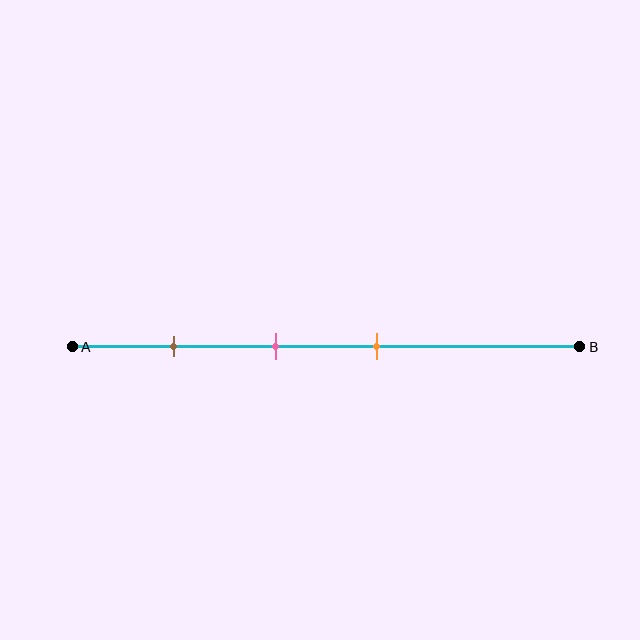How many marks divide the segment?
There are 3 marks dividing the segment.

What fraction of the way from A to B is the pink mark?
The pink mark is approximately 40% (0.4) of the way from A to B.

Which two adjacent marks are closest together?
The pink and orange marks are the closest adjacent pair.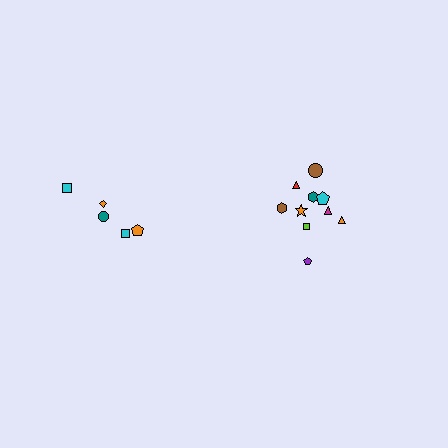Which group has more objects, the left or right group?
The right group.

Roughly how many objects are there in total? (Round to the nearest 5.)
Roughly 15 objects in total.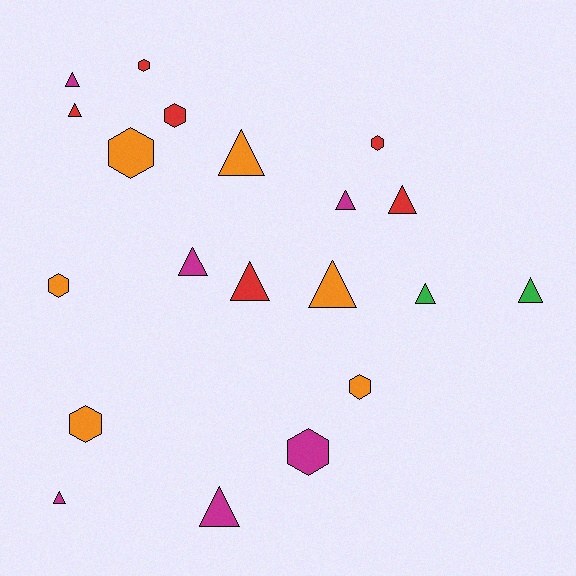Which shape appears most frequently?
Triangle, with 12 objects.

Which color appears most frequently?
Orange, with 6 objects.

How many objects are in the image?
There are 20 objects.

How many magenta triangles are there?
There are 5 magenta triangles.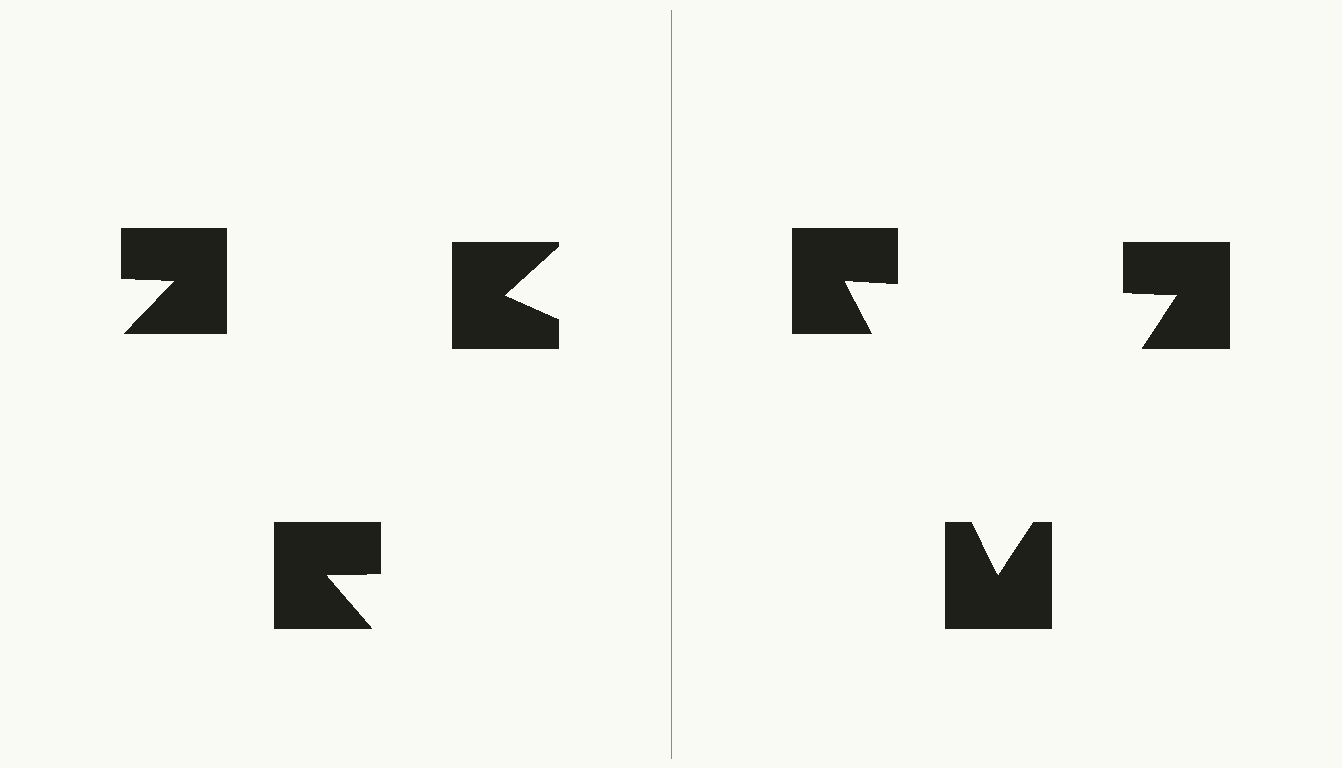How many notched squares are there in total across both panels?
6 — 3 on each side.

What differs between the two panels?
The notched squares are positioned identically on both sides; only the wedge orientations differ. On the right they align to a triangle; on the left they are misaligned.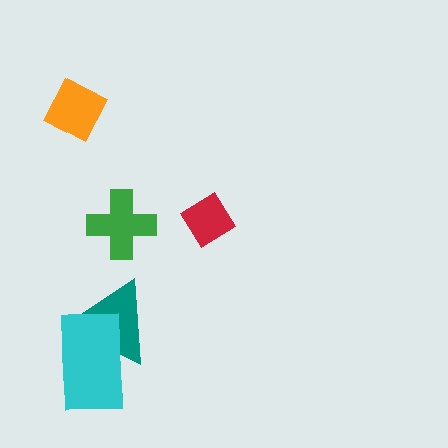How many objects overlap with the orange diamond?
0 objects overlap with the orange diamond.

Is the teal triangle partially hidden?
Yes, it is partially covered by another shape.